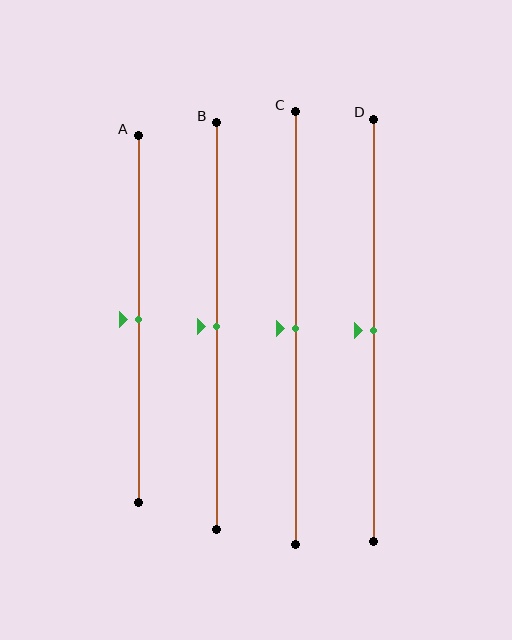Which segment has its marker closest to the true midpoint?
Segment A has its marker closest to the true midpoint.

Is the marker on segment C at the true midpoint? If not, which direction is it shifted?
Yes, the marker on segment C is at the true midpoint.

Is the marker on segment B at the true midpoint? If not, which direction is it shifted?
Yes, the marker on segment B is at the true midpoint.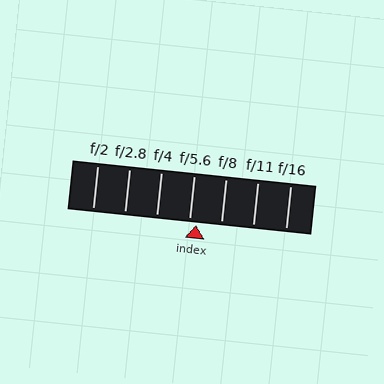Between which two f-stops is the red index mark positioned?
The index mark is between f/5.6 and f/8.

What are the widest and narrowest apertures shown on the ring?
The widest aperture shown is f/2 and the narrowest is f/16.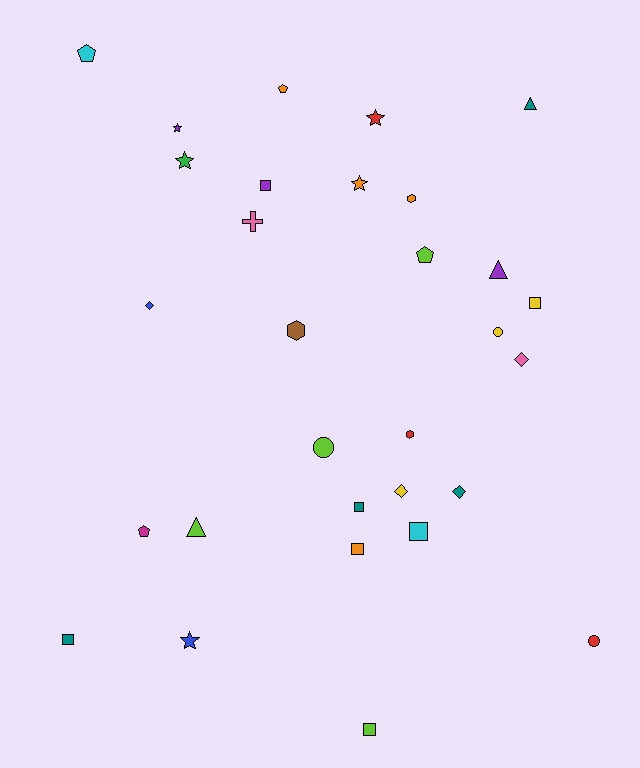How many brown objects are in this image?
There is 1 brown object.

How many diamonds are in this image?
There are 4 diamonds.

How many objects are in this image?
There are 30 objects.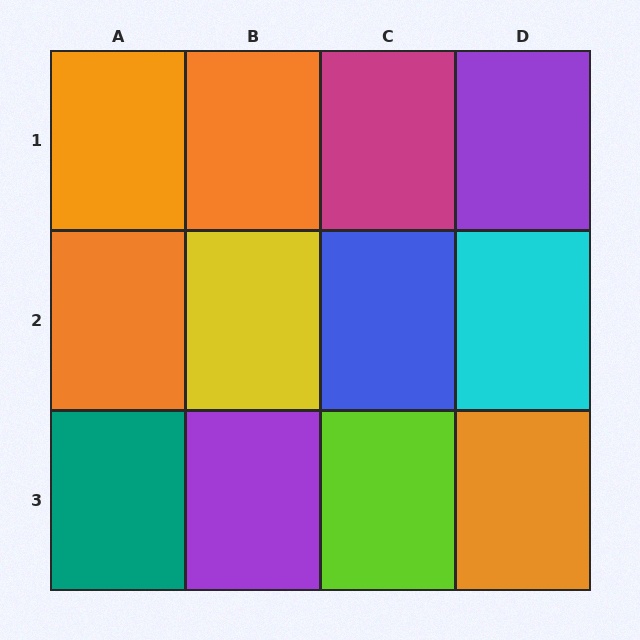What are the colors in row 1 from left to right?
Orange, orange, magenta, purple.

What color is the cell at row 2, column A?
Orange.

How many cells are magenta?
1 cell is magenta.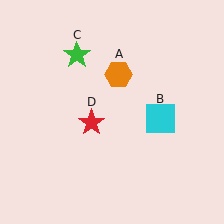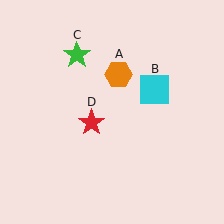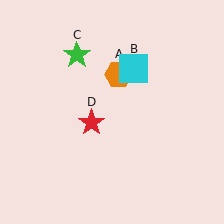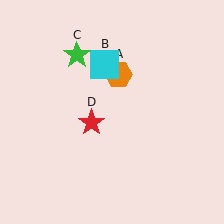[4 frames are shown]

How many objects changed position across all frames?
1 object changed position: cyan square (object B).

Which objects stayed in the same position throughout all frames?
Orange hexagon (object A) and green star (object C) and red star (object D) remained stationary.